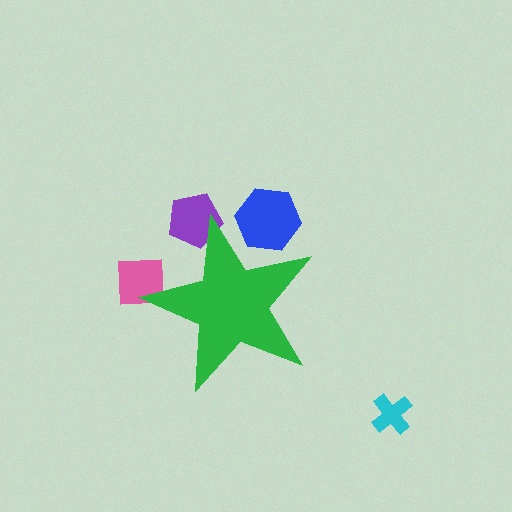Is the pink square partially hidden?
Yes, the pink square is partially hidden behind the green star.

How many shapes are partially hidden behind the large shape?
3 shapes are partially hidden.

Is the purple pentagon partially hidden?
Yes, the purple pentagon is partially hidden behind the green star.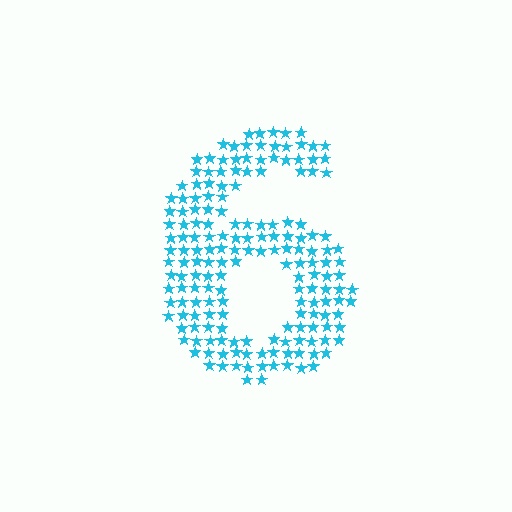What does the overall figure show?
The overall figure shows the digit 6.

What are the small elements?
The small elements are stars.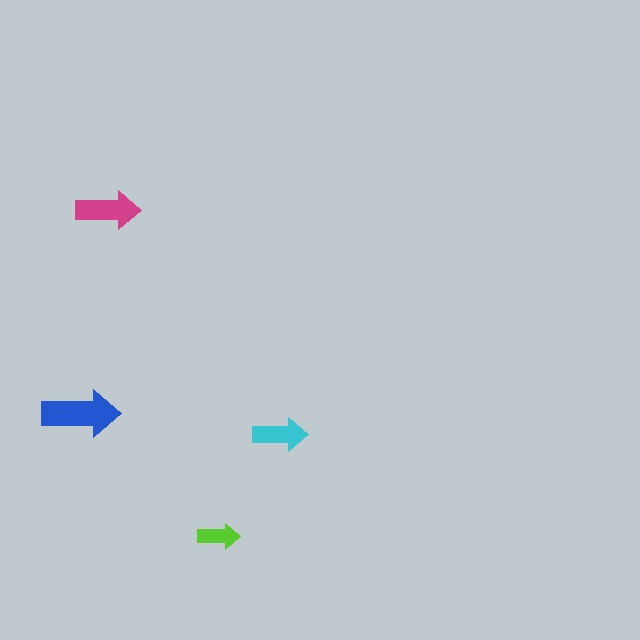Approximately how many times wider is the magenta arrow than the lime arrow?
About 1.5 times wider.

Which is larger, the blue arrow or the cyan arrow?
The blue one.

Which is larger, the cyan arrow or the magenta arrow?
The magenta one.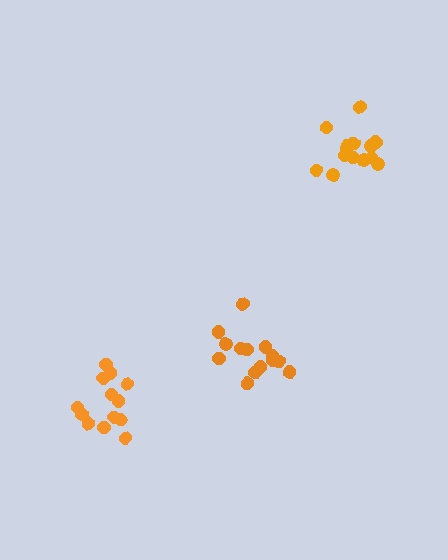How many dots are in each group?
Group 1: 14 dots, Group 2: 13 dots, Group 3: 14 dots (41 total).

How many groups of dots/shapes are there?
There are 3 groups.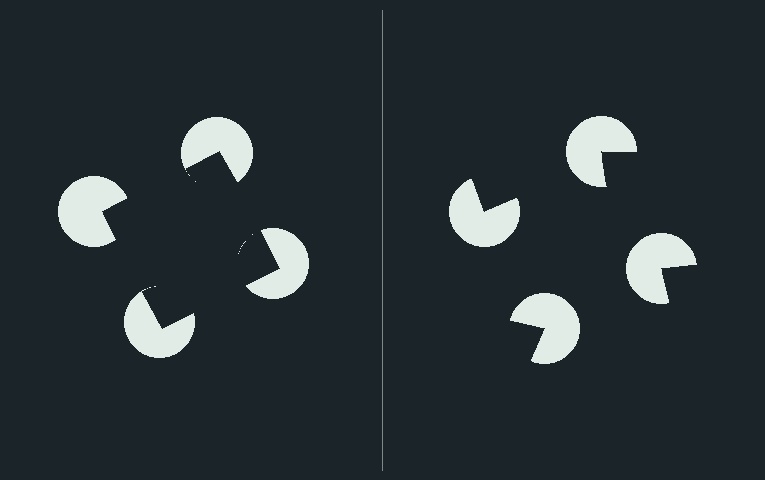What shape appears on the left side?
An illusory square.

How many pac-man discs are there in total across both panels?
8 — 4 on each side.